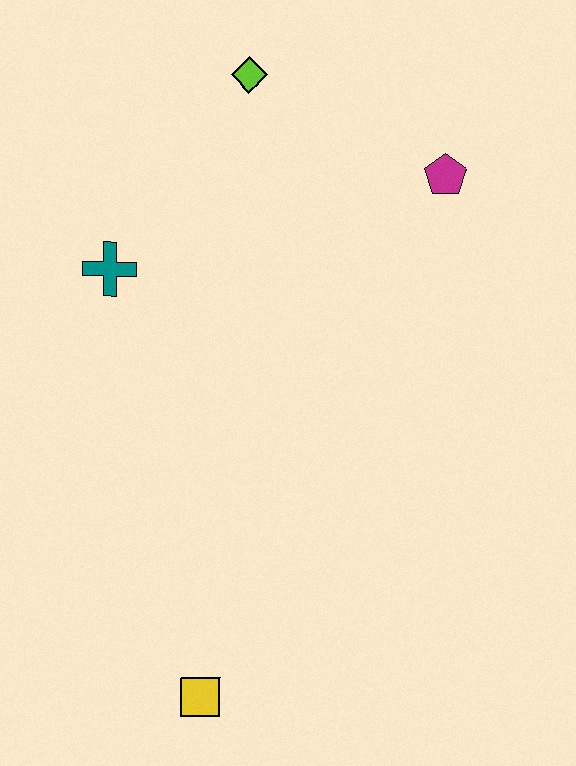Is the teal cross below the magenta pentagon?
Yes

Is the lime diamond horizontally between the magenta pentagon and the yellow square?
Yes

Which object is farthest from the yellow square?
The lime diamond is farthest from the yellow square.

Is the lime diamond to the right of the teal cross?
Yes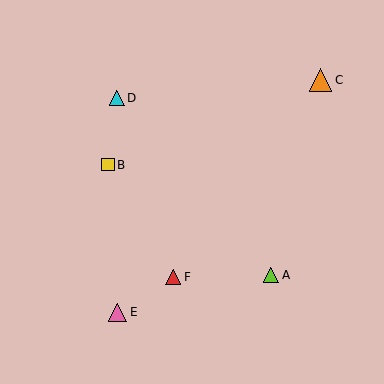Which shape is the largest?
The orange triangle (labeled C) is the largest.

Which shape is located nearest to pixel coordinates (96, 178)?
The yellow square (labeled B) at (108, 165) is nearest to that location.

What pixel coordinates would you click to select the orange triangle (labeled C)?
Click at (321, 80) to select the orange triangle C.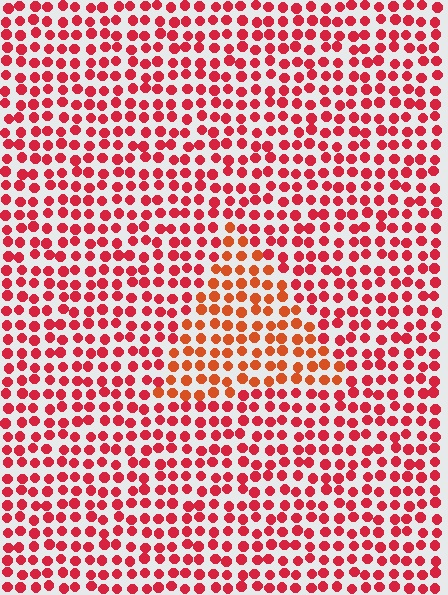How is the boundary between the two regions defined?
The boundary is defined purely by a slight shift in hue (about 25 degrees). Spacing, size, and orientation are identical on both sides.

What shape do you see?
I see a triangle.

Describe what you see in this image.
The image is filled with small red elements in a uniform arrangement. A triangle-shaped region is visible where the elements are tinted to a slightly different hue, forming a subtle color boundary.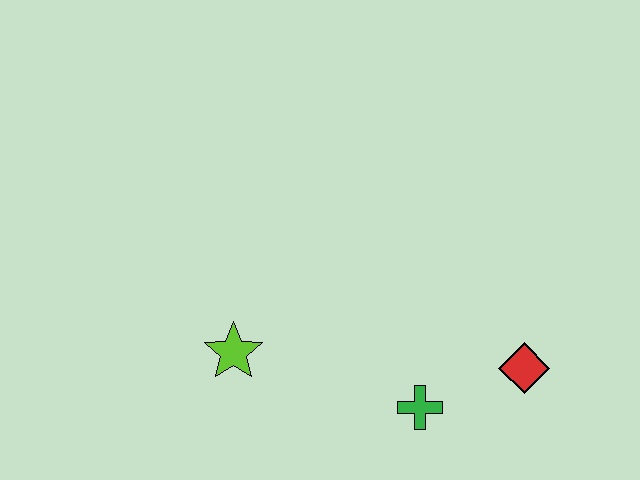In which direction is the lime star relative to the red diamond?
The lime star is to the left of the red diamond.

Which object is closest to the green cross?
The red diamond is closest to the green cross.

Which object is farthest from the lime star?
The red diamond is farthest from the lime star.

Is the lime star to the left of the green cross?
Yes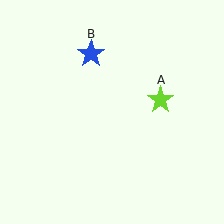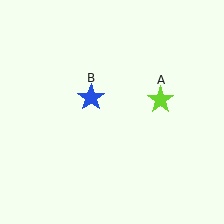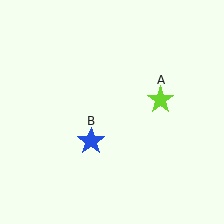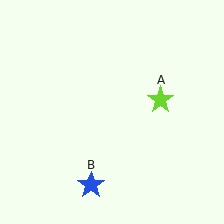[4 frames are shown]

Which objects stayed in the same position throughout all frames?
Lime star (object A) remained stationary.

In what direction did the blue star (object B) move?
The blue star (object B) moved down.